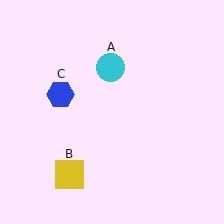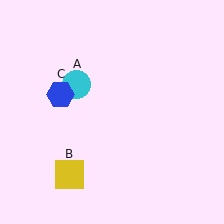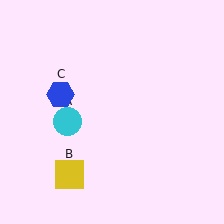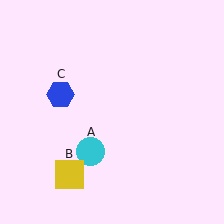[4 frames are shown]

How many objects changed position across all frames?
1 object changed position: cyan circle (object A).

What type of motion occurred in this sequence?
The cyan circle (object A) rotated counterclockwise around the center of the scene.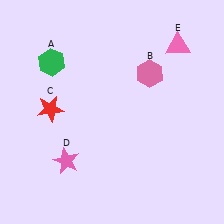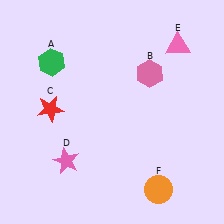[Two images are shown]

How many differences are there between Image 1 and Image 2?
There is 1 difference between the two images.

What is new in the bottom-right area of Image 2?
An orange circle (F) was added in the bottom-right area of Image 2.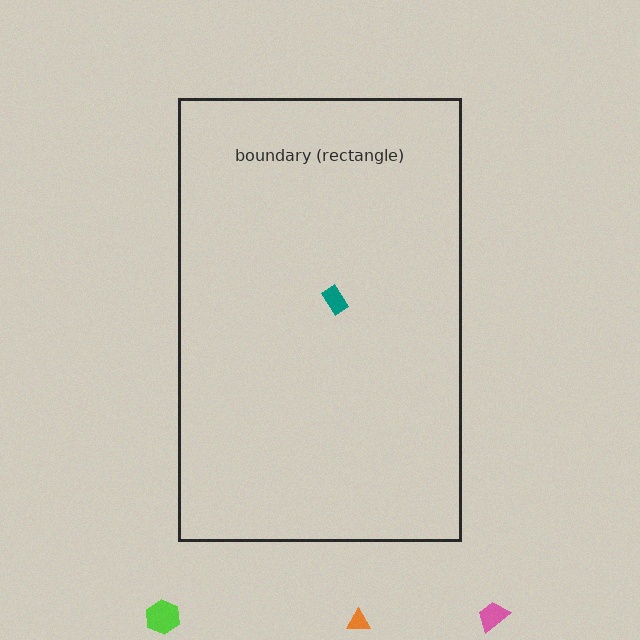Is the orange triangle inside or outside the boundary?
Outside.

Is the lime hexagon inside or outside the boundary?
Outside.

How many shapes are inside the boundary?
1 inside, 3 outside.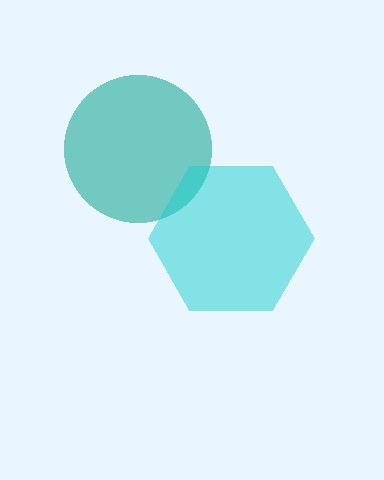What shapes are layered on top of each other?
The layered shapes are: a teal circle, a cyan hexagon.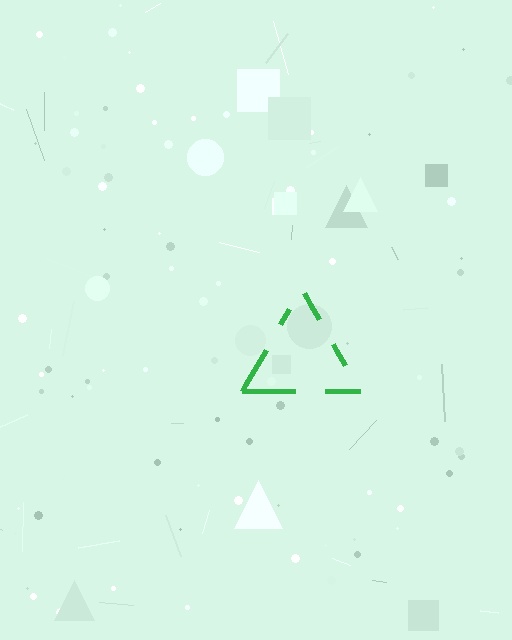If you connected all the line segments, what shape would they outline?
They would outline a triangle.